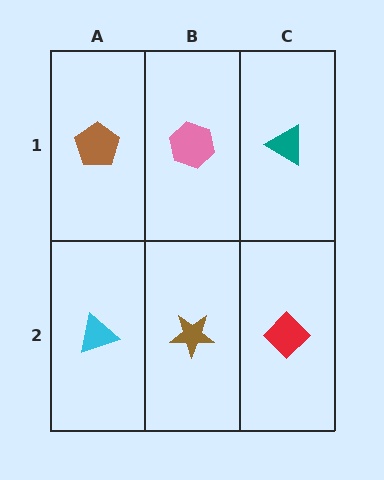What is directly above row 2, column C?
A teal triangle.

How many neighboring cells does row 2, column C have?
2.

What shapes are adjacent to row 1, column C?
A red diamond (row 2, column C), a pink hexagon (row 1, column B).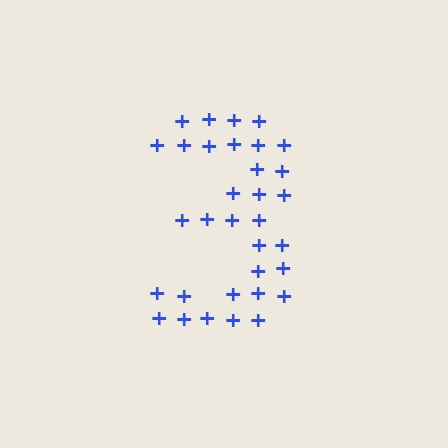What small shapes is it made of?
It is made of small plus signs.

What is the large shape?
The large shape is the digit 3.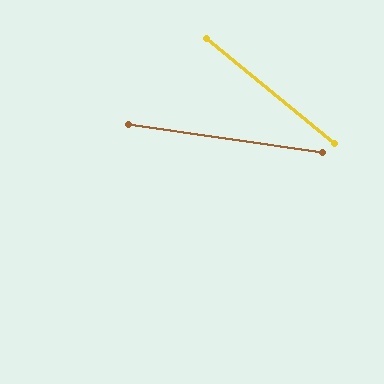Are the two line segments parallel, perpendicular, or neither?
Neither parallel nor perpendicular — they differ by about 31°.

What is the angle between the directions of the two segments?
Approximately 31 degrees.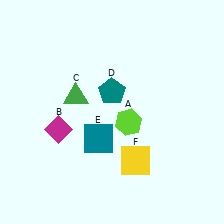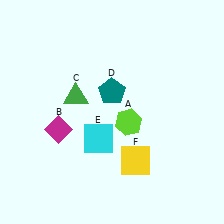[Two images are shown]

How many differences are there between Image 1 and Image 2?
There is 1 difference between the two images.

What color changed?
The square (E) changed from teal in Image 1 to cyan in Image 2.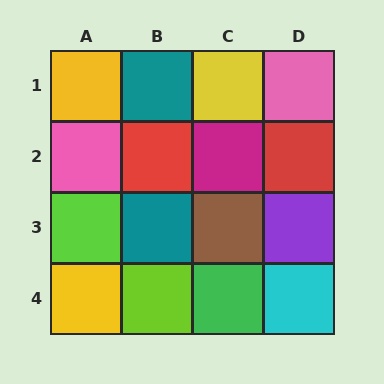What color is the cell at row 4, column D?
Cyan.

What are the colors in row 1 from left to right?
Yellow, teal, yellow, pink.